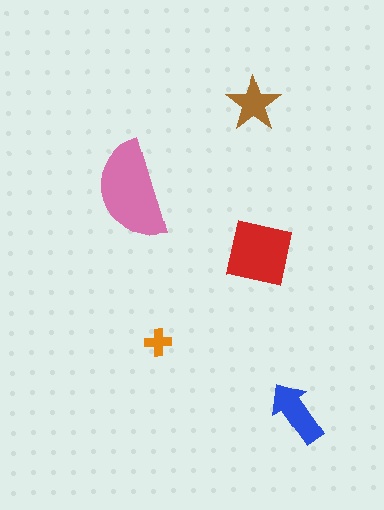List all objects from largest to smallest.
The pink semicircle, the red square, the blue arrow, the brown star, the orange cross.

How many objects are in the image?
There are 5 objects in the image.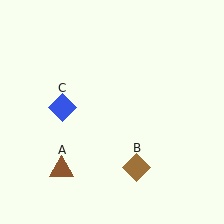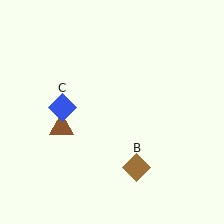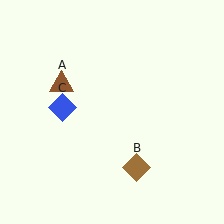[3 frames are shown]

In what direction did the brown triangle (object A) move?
The brown triangle (object A) moved up.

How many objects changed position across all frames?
1 object changed position: brown triangle (object A).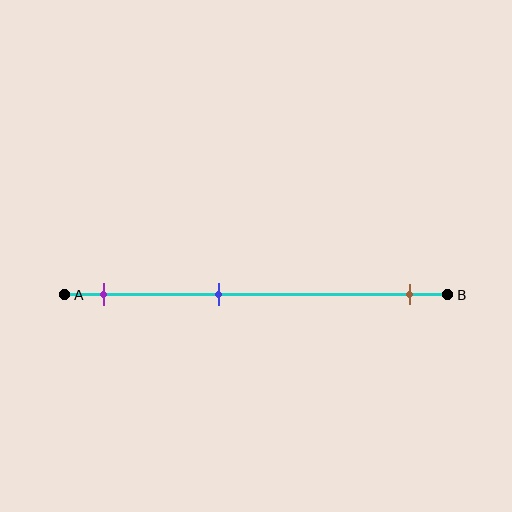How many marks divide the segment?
There are 3 marks dividing the segment.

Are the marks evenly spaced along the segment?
No, the marks are not evenly spaced.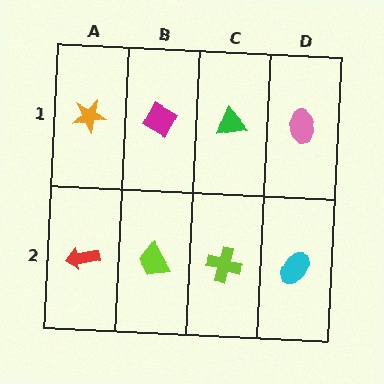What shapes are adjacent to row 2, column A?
An orange star (row 1, column A), a lime trapezoid (row 2, column B).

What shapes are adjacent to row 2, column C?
A green triangle (row 1, column C), a lime trapezoid (row 2, column B), a cyan ellipse (row 2, column D).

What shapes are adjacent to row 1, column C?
A lime cross (row 2, column C), a magenta diamond (row 1, column B), a pink ellipse (row 1, column D).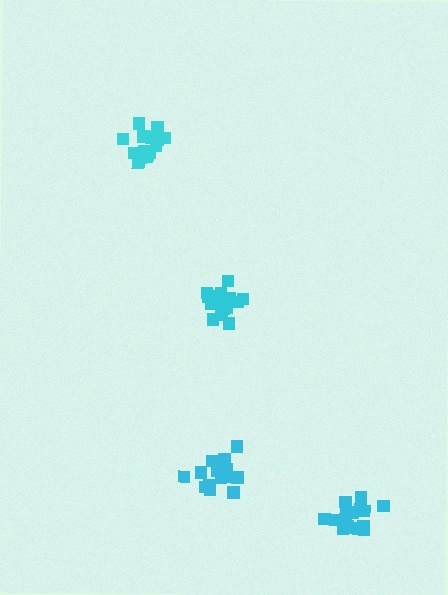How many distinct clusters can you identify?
There are 4 distinct clusters.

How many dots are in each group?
Group 1: 16 dots, Group 2: 16 dots, Group 3: 17 dots, Group 4: 15 dots (64 total).